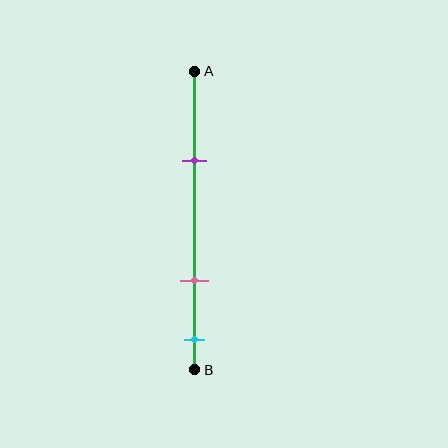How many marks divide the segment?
There are 3 marks dividing the segment.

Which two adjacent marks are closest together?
The pink and cyan marks are the closest adjacent pair.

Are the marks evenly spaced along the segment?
No, the marks are not evenly spaced.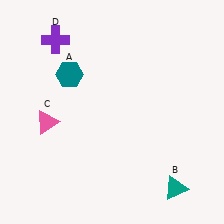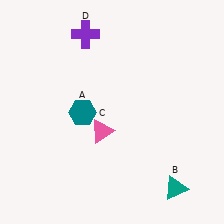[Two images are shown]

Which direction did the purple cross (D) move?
The purple cross (D) moved right.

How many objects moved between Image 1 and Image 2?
3 objects moved between the two images.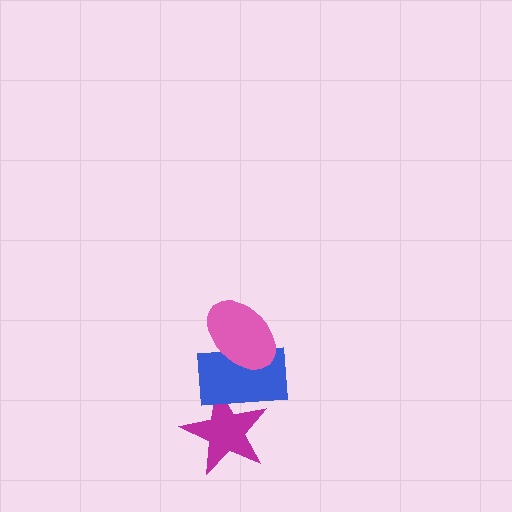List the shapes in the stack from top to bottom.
From top to bottom: the pink ellipse, the blue rectangle, the magenta star.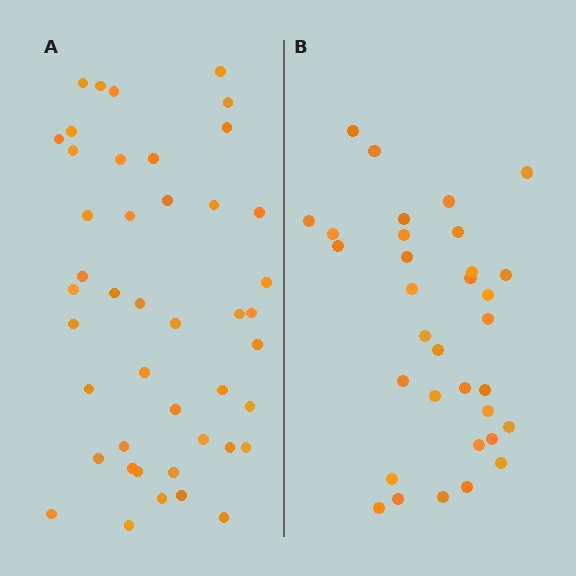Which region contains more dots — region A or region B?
Region A (the left region) has more dots.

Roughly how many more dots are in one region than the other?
Region A has roughly 12 or so more dots than region B.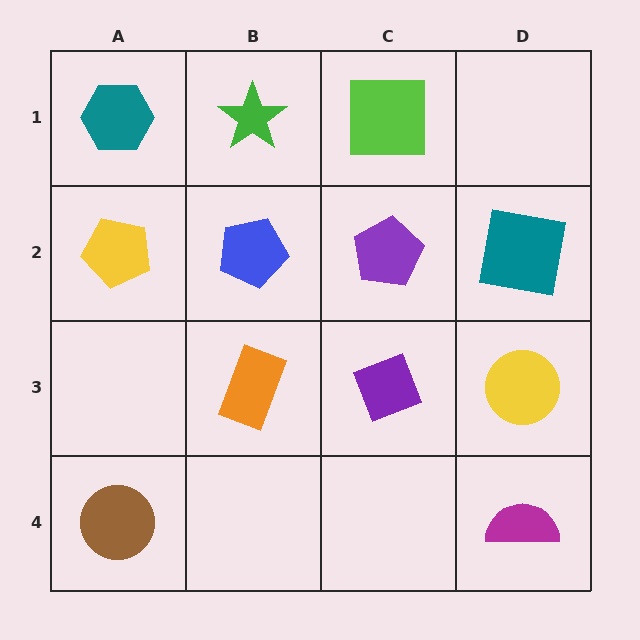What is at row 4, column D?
A magenta semicircle.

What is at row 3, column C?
A purple diamond.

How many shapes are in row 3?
3 shapes.